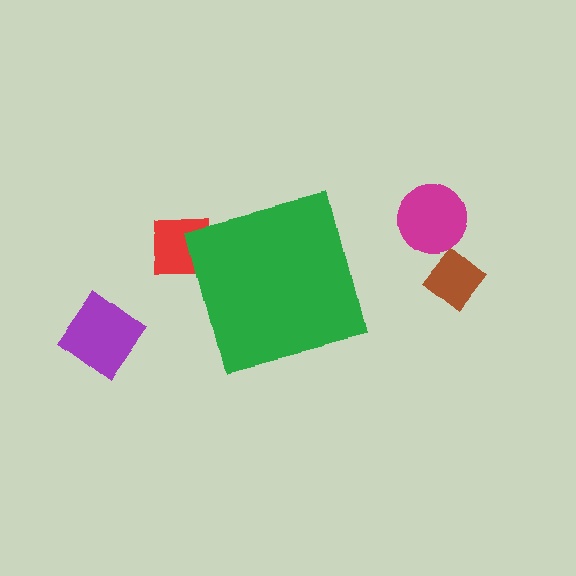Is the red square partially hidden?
Yes, the red square is partially hidden behind the green square.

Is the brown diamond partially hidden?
No, the brown diamond is fully visible.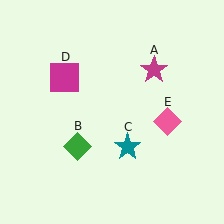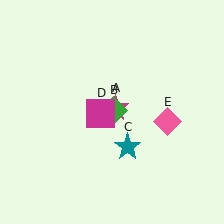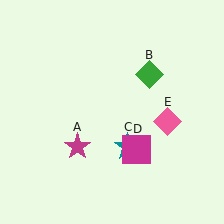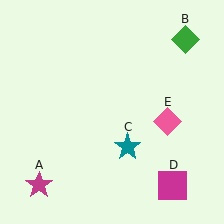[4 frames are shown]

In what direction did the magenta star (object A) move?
The magenta star (object A) moved down and to the left.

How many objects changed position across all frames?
3 objects changed position: magenta star (object A), green diamond (object B), magenta square (object D).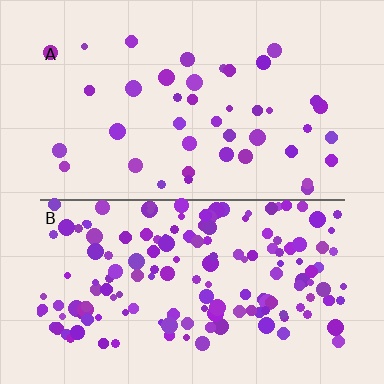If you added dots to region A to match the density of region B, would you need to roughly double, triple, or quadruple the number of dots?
Approximately quadruple.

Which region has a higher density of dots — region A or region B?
B (the bottom).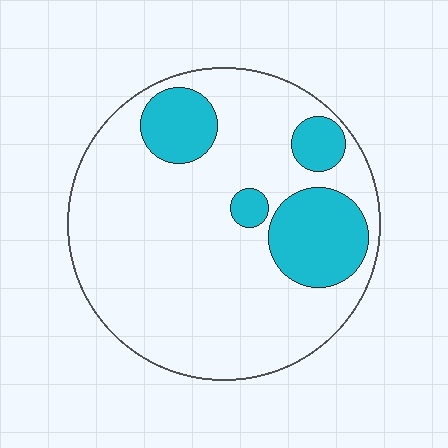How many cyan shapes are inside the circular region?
4.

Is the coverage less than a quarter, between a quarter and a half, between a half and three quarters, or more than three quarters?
Less than a quarter.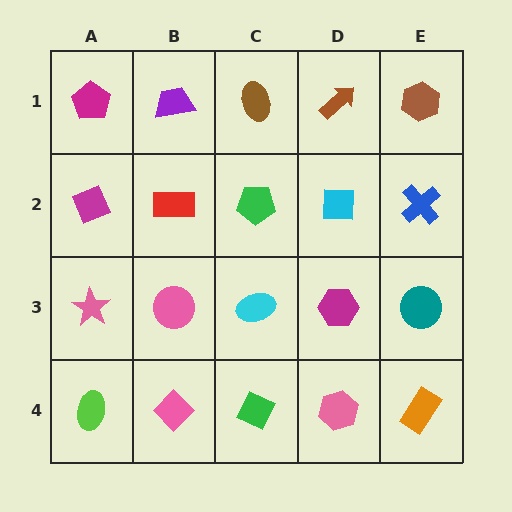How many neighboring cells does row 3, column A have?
3.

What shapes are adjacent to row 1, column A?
A magenta diamond (row 2, column A), a purple trapezoid (row 1, column B).